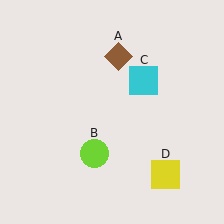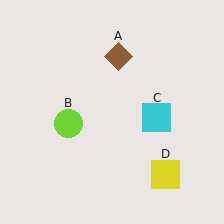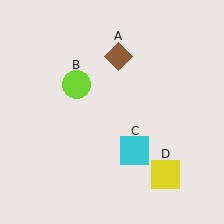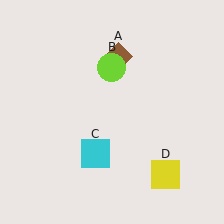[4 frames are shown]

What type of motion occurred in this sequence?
The lime circle (object B), cyan square (object C) rotated clockwise around the center of the scene.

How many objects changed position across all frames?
2 objects changed position: lime circle (object B), cyan square (object C).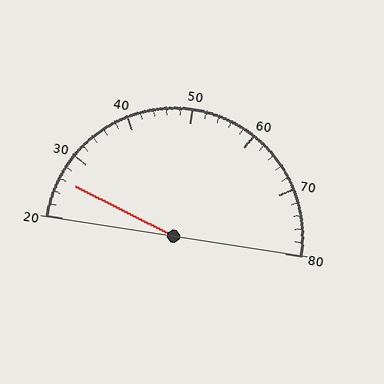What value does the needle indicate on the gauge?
The needle indicates approximately 26.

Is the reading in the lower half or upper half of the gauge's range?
The reading is in the lower half of the range (20 to 80).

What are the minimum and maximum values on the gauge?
The gauge ranges from 20 to 80.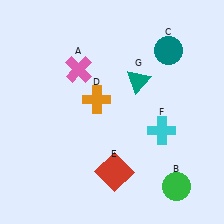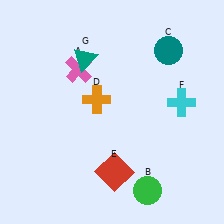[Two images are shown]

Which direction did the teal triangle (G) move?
The teal triangle (G) moved left.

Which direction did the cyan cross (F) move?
The cyan cross (F) moved up.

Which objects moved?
The objects that moved are: the green circle (B), the cyan cross (F), the teal triangle (G).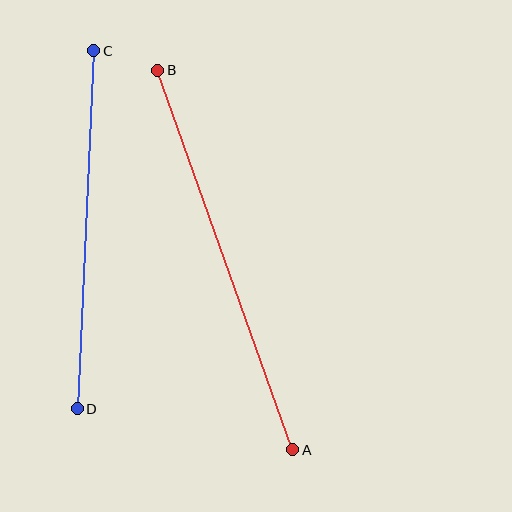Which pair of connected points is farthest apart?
Points A and B are farthest apart.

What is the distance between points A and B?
The distance is approximately 403 pixels.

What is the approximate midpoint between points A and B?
The midpoint is at approximately (225, 260) pixels.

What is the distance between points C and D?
The distance is approximately 359 pixels.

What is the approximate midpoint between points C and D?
The midpoint is at approximately (86, 230) pixels.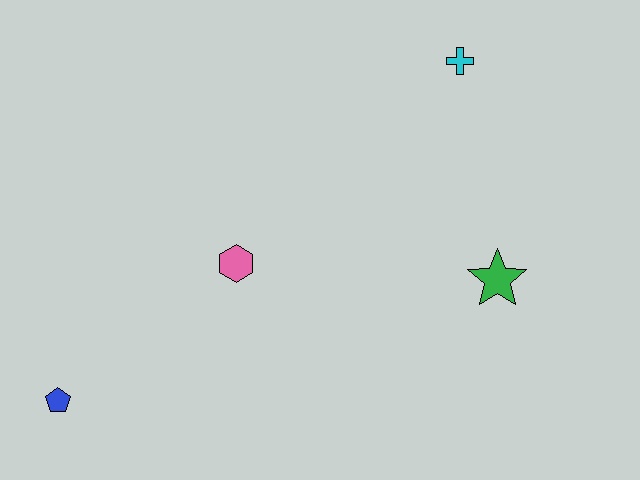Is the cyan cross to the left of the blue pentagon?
No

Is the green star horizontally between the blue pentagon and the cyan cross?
No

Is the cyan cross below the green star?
No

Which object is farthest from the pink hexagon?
The cyan cross is farthest from the pink hexagon.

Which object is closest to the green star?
The cyan cross is closest to the green star.